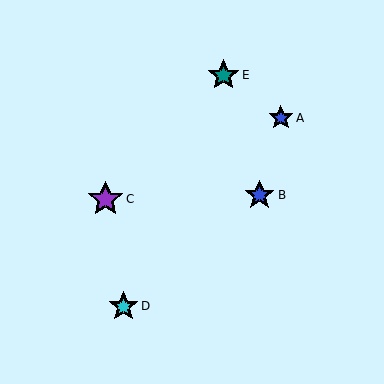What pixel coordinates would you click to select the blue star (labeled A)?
Click at (281, 118) to select the blue star A.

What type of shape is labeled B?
Shape B is a blue star.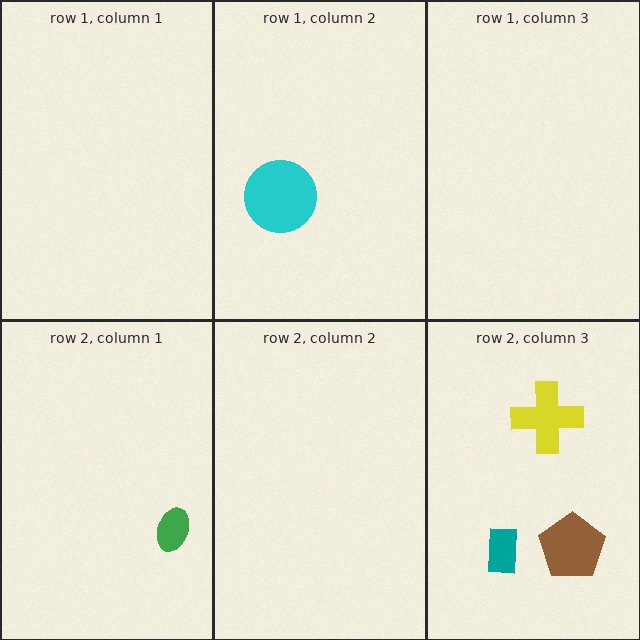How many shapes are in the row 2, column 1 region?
1.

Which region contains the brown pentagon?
The row 2, column 3 region.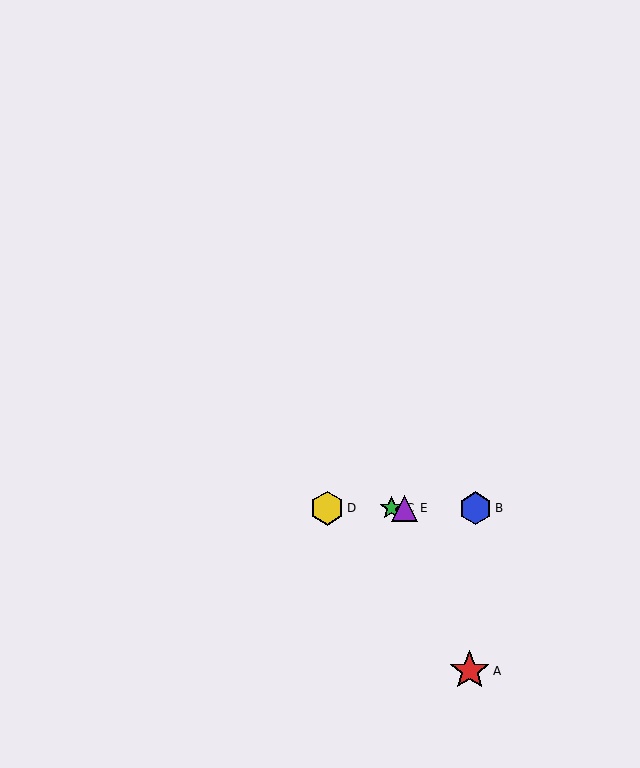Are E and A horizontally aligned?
No, E is at y≈508 and A is at y≈671.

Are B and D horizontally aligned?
Yes, both are at y≈508.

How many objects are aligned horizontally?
4 objects (B, C, D, E) are aligned horizontally.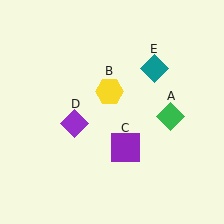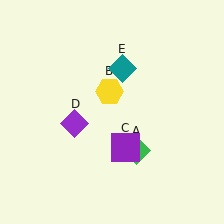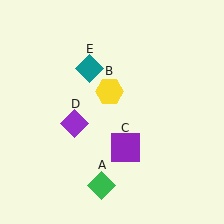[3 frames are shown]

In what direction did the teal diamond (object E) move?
The teal diamond (object E) moved left.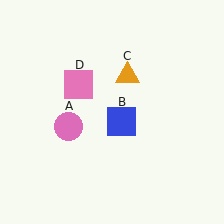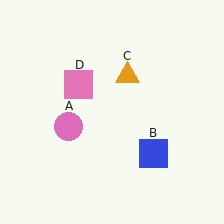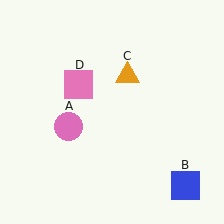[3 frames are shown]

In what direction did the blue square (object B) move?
The blue square (object B) moved down and to the right.